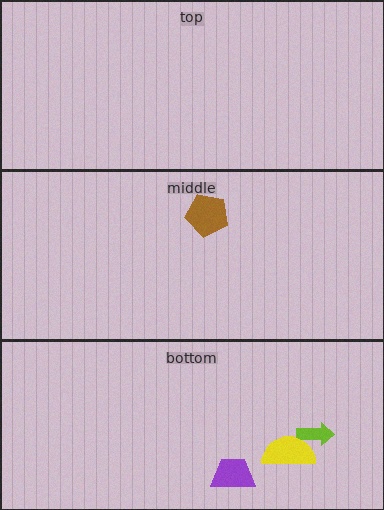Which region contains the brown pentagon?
The middle region.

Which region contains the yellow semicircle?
The bottom region.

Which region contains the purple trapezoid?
The bottom region.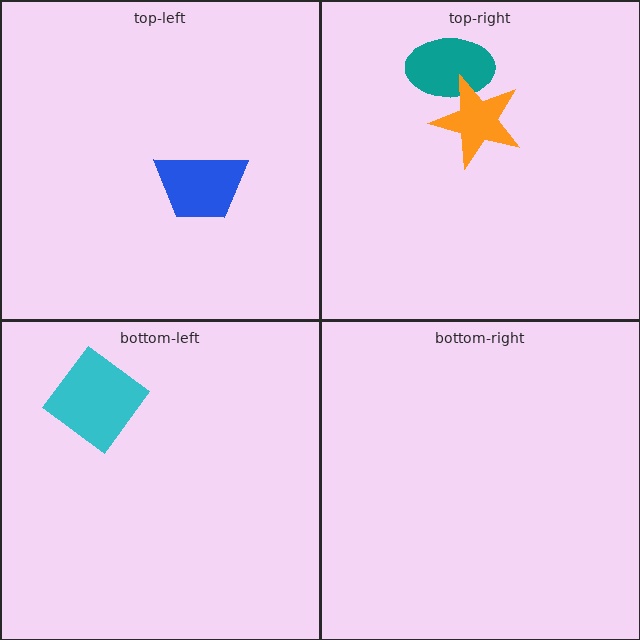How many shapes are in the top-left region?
1.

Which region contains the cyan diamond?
The bottom-left region.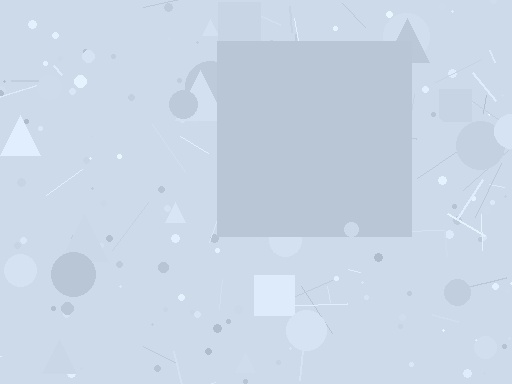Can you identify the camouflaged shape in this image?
The camouflaged shape is a square.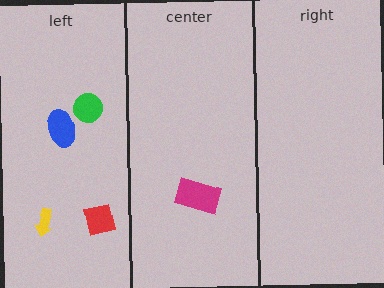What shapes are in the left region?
The blue ellipse, the green circle, the red square, the yellow arrow.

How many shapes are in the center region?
1.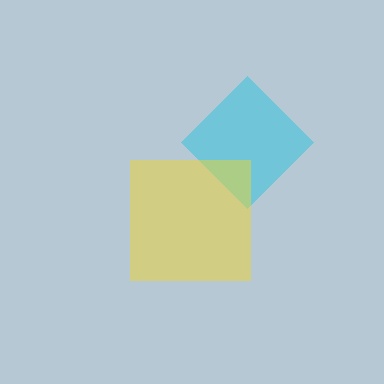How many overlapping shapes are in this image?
There are 2 overlapping shapes in the image.